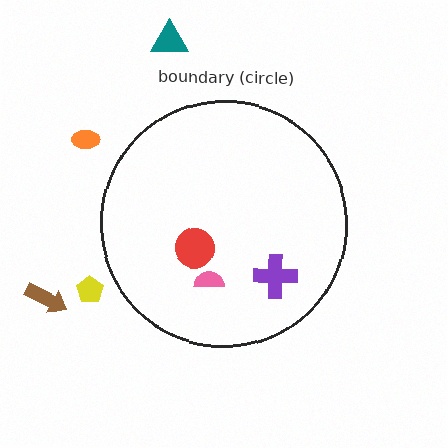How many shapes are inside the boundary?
3 inside, 4 outside.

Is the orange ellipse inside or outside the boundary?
Outside.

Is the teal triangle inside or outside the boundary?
Outside.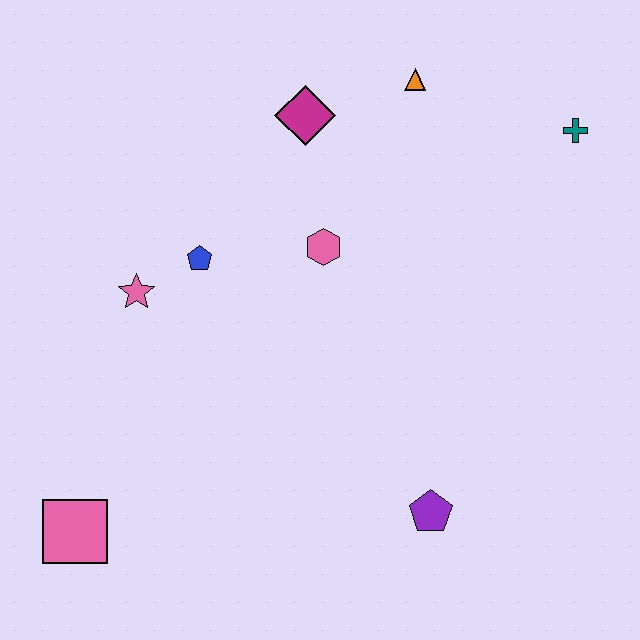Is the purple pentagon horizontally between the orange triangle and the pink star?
No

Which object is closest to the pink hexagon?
The blue pentagon is closest to the pink hexagon.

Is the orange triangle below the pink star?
No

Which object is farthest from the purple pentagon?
The orange triangle is farthest from the purple pentagon.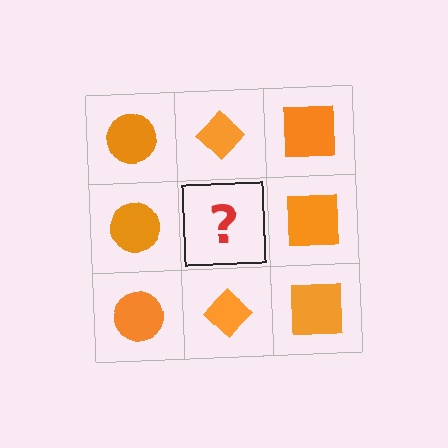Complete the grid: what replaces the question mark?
The question mark should be replaced with an orange diamond.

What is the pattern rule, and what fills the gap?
The rule is that each column has a consistent shape. The gap should be filled with an orange diamond.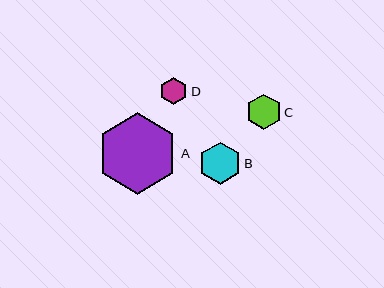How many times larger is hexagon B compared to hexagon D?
Hexagon B is approximately 1.5 times the size of hexagon D.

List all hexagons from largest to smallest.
From largest to smallest: A, B, C, D.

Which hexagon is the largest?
Hexagon A is the largest with a size of approximately 81 pixels.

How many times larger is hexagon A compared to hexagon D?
Hexagon A is approximately 3.0 times the size of hexagon D.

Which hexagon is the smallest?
Hexagon D is the smallest with a size of approximately 28 pixels.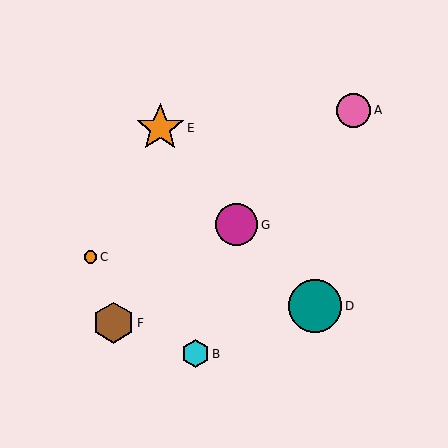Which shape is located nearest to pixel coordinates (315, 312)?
The teal circle (labeled D) at (315, 306) is nearest to that location.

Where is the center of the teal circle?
The center of the teal circle is at (315, 306).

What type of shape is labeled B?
Shape B is a cyan hexagon.